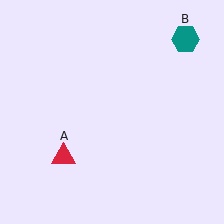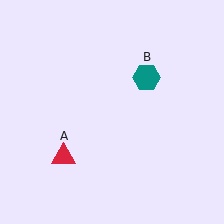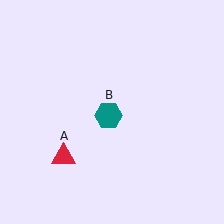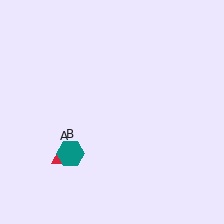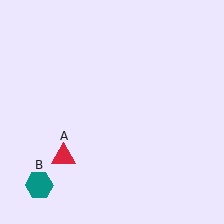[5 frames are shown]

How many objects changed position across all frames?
1 object changed position: teal hexagon (object B).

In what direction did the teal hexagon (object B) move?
The teal hexagon (object B) moved down and to the left.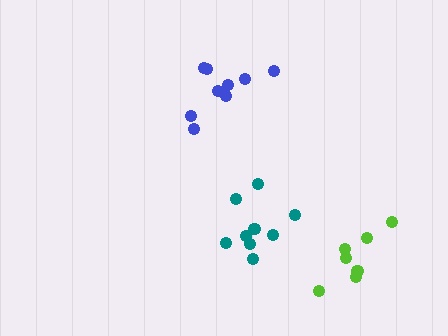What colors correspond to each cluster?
The clusters are colored: lime, blue, teal.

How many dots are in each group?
Group 1: 7 dots, Group 2: 9 dots, Group 3: 9 dots (25 total).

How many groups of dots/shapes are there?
There are 3 groups.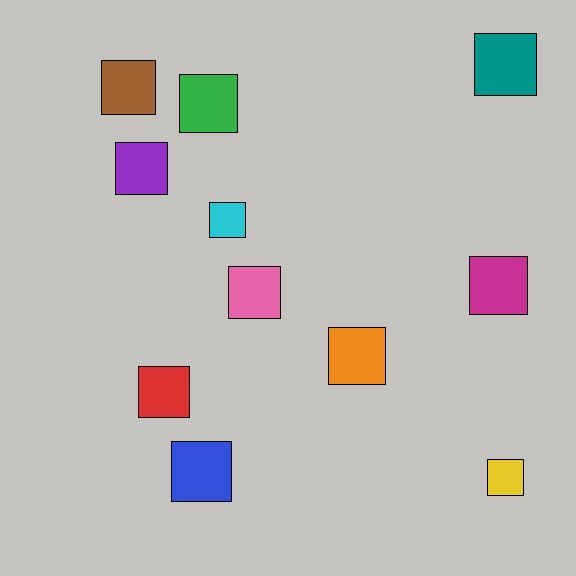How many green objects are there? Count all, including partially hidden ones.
There is 1 green object.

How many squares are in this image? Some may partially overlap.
There are 11 squares.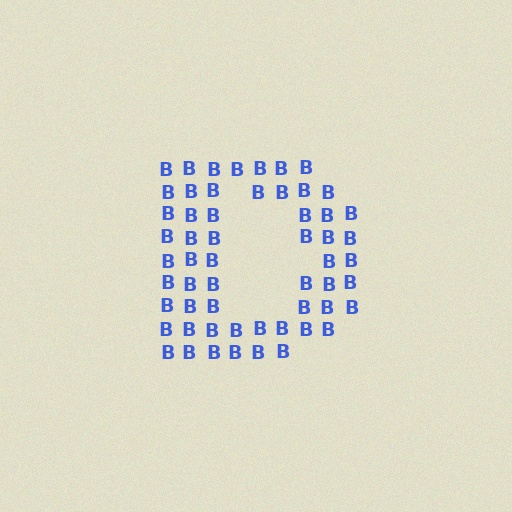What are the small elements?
The small elements are letter B's.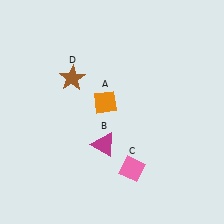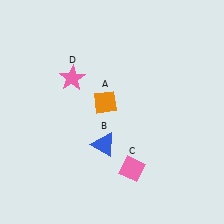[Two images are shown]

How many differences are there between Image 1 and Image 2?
There are 2 differences between the two images.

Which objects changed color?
B changed from magenta to blue. D changed from brown to pink.